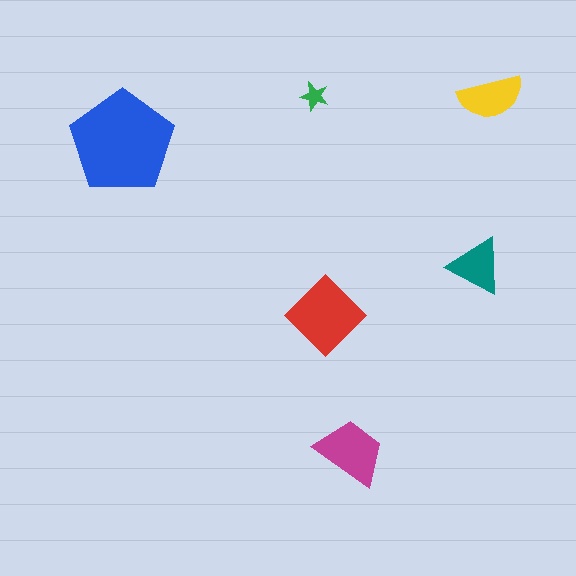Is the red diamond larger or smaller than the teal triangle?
Larger.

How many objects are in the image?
There are 6 objects in the image.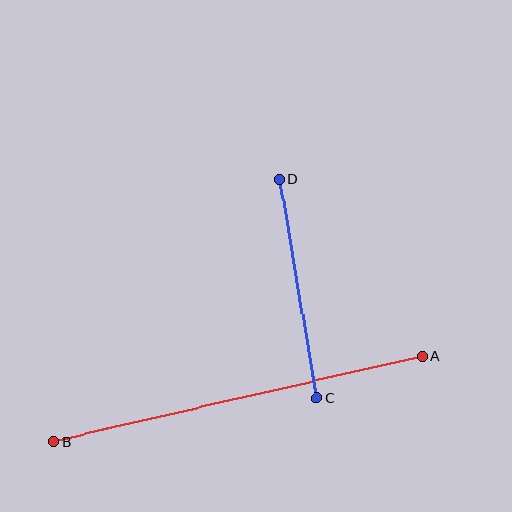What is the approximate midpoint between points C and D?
The midpoint is at approximately (298, 289) pixels.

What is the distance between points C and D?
The distance is approximately 222 pixels.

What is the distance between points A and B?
The distance is approximately 379 pixels.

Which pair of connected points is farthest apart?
Points A and B are farthest apart.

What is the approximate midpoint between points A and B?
The midpoint is at approximately (238, 399) pixels.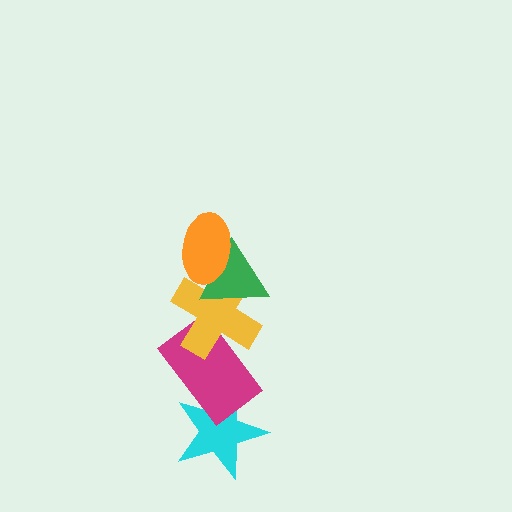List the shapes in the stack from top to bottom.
From top to bottom: the orange ellipse, the green triangle, the yellow cross, the magenta rectangle, the cyan star.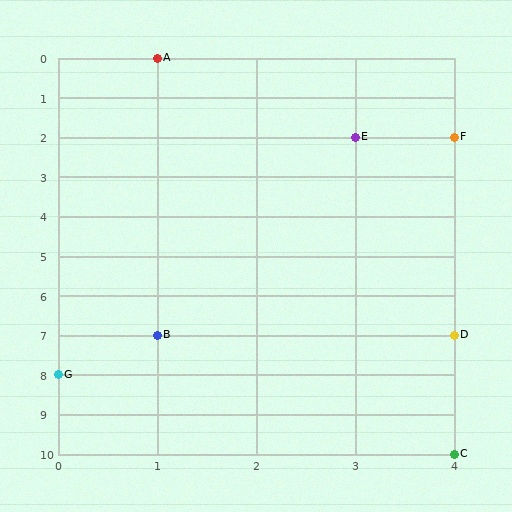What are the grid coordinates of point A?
Point A is at grid coordinates (1, 0).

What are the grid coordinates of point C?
Point C is at grid coordinates (4, 10).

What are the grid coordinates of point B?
Point B is at grid coordinates (1, 7).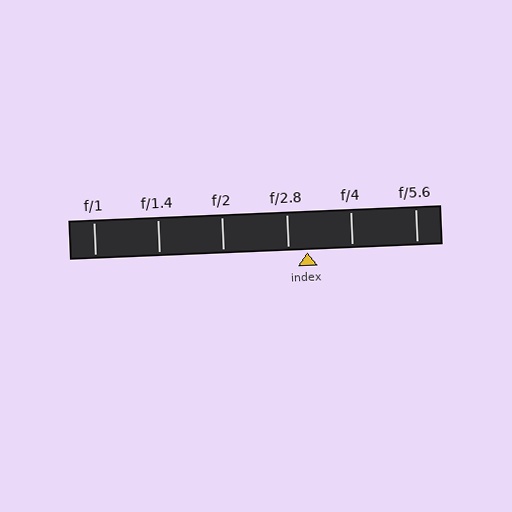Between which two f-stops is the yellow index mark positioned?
The index mark is between f/2.8 and f/4.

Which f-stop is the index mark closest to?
The index mark is closest to f/2.8.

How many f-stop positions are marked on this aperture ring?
There are 6 f-stop positions marked.